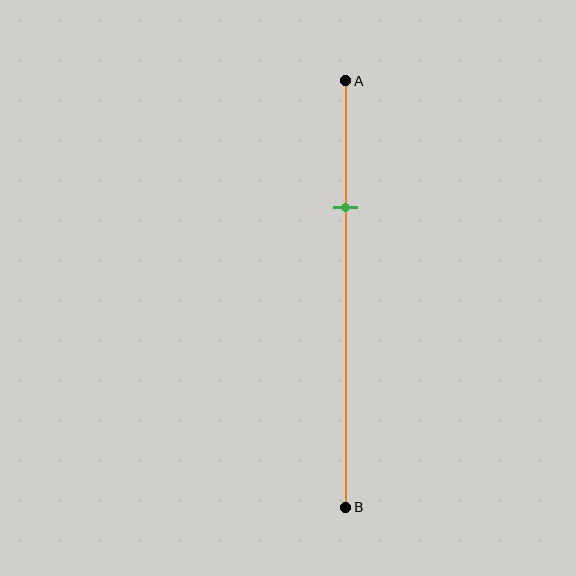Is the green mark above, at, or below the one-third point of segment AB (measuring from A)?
The green mark is above the one-third point of segment AB.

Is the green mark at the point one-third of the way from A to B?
No, the mark is at about 30% from A, not at the 33% one-third point.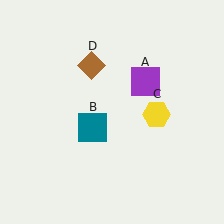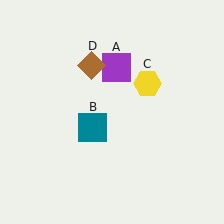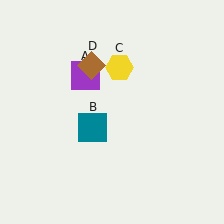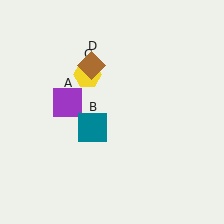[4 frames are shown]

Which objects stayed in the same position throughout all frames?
Teal square (object B) and brown diamond (object D) remained stationary.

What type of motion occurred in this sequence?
The purple square (object A), yellow hexagon (object C) rotated counterclockwise around the center of the scene.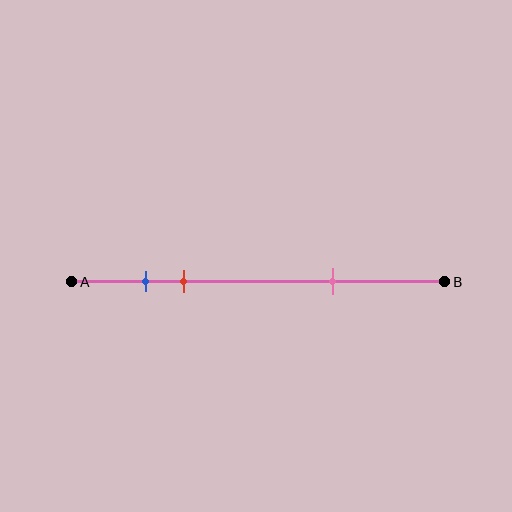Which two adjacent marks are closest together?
The blue and red marks are the closest adjacent pair.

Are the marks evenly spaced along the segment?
No, the marks are not evenly spaced.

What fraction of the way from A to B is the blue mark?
The blue mark is approximately 20% (0.2) of the way from A to B.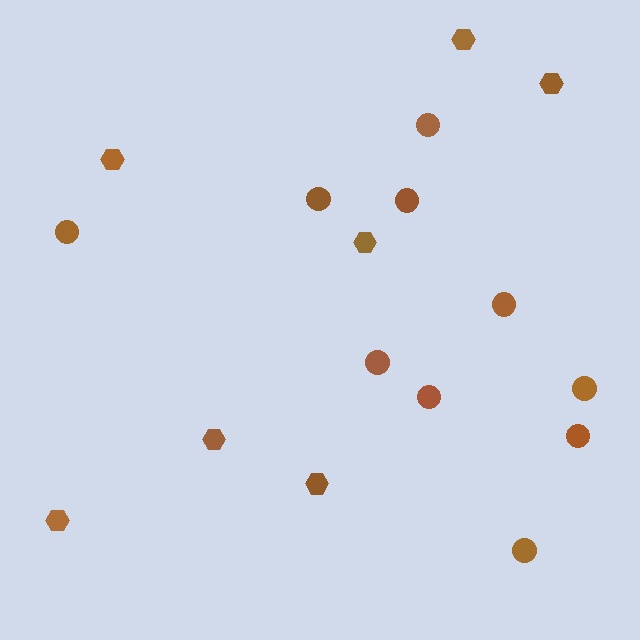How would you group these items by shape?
There are 2 groups: one group of circles (10) and one group of hexagons (7).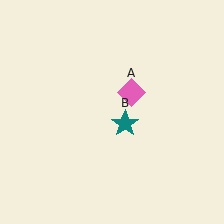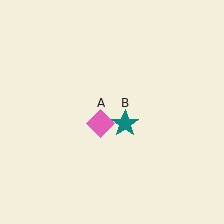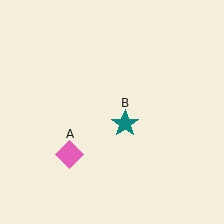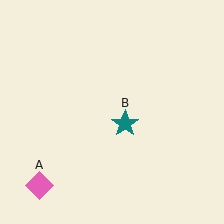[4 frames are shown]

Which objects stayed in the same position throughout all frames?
Teal star (object B) remained stationary.